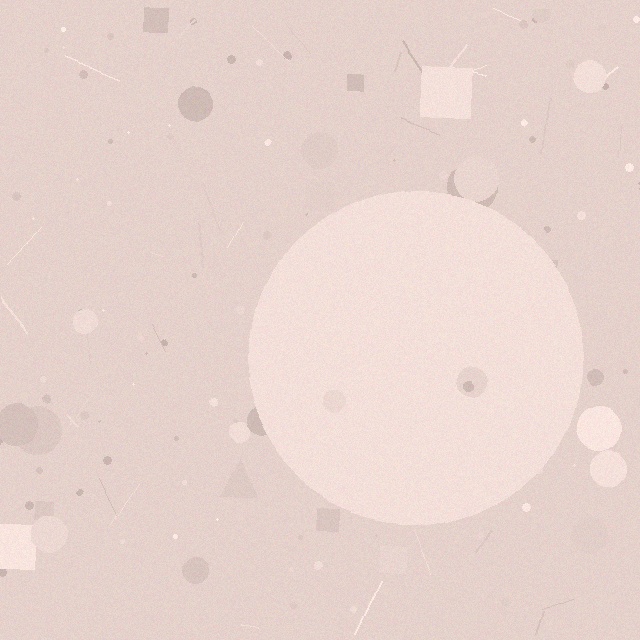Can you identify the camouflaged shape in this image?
The camouflaged shape is a circle.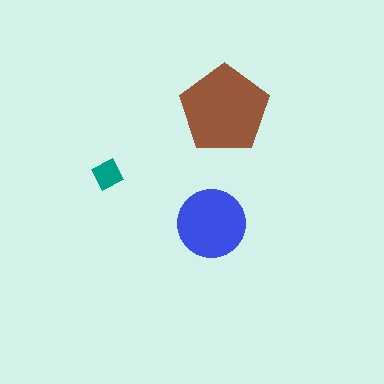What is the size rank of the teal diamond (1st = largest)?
3rd.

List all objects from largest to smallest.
The brown pentagon, the blue circle, the teal diamond.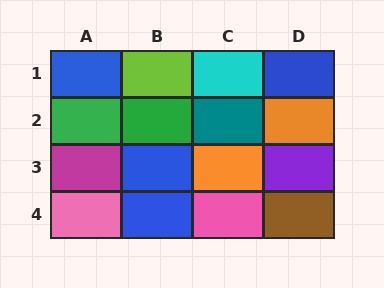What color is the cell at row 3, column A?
Magenta.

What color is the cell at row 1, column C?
Cyan.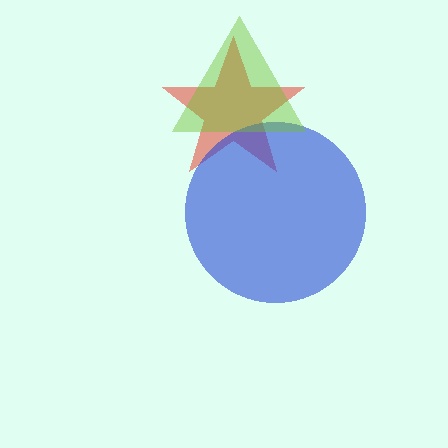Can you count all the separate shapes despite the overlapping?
Yes, there are 3 separate shapes.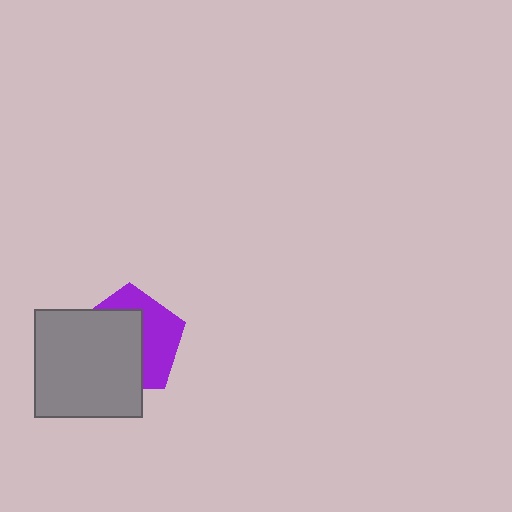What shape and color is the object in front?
The object in front is a gray rectangle.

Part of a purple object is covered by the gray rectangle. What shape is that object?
It is a pentagon.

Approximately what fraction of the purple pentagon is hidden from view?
Roughly 57% of the purple pentagon is hidden behind the gray rectangle.